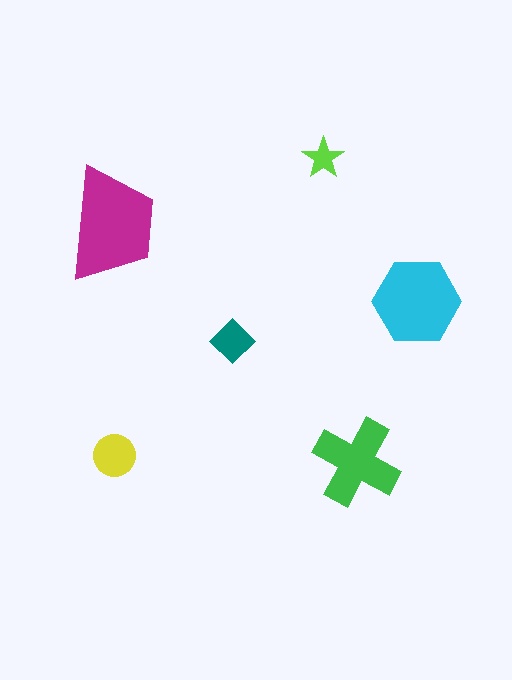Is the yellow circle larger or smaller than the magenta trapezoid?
Smaller.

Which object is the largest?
The magenta trapezoid.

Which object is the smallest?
The lime star.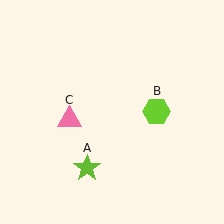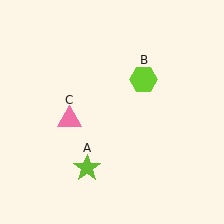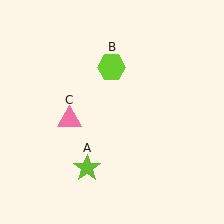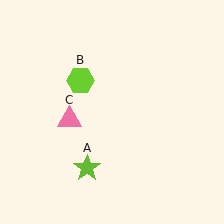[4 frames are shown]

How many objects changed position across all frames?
1 object changed position: lime hexagon (object B).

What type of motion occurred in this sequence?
The lime hexagon (object B) rotated counterclockwise around the center of the scene.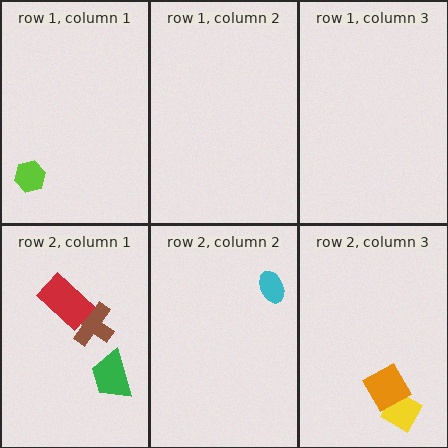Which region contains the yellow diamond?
The row 2, column 3 region.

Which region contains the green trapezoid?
The row 2, column 1 region.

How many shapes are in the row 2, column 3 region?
2.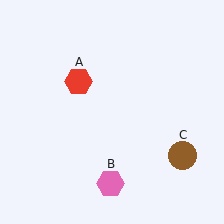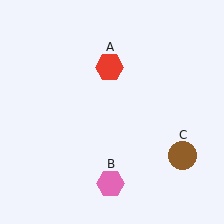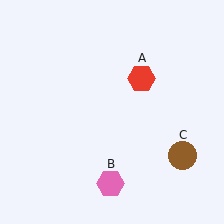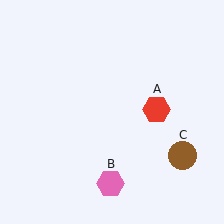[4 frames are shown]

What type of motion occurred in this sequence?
The red hexagon (object A) rotated clockwise around the center of the scene.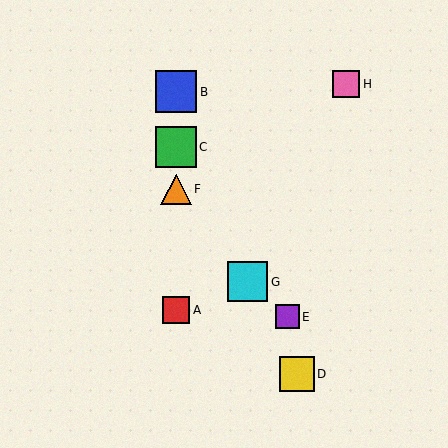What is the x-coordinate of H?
Object H is at x≈346.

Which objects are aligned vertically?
Objects A, B, C, F are aligned vertically.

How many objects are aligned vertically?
4 objects (A, B, C, F) are aligned vertically.